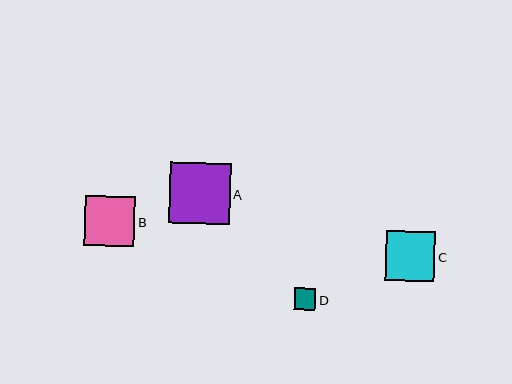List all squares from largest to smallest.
From largest to smallest: A, B, C, D.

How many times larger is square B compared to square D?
Square B is approximately 2.3 times the size of square D.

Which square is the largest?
Square A is the largest with a size of approximately 61 pixels.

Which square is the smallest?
Square D is the smallest with a size of approximately 22 pixels.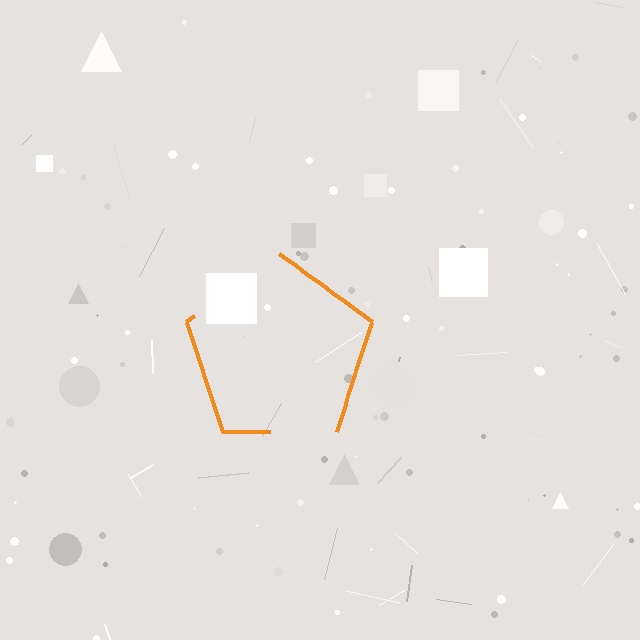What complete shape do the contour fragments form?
The contour fragments form a pentagon.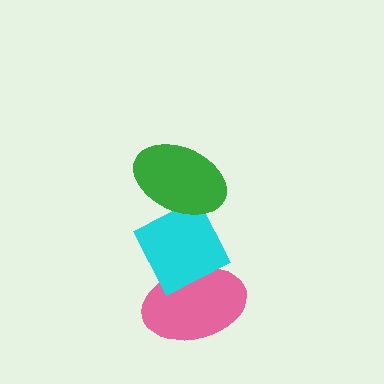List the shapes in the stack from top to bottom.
From top to bottom: the green ellipse, the cyan diamond, the pink ellipse.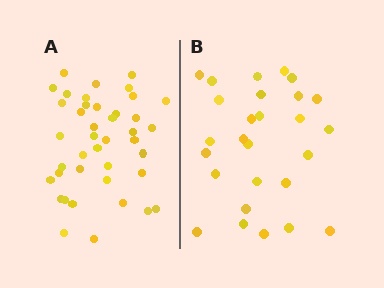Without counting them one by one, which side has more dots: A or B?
Region A (the left region) has more dots.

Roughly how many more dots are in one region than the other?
Region A has approximately 15 more dots than region B.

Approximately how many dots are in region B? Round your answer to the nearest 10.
About 30 dots. (The exact count is 27, which rounds to 30.)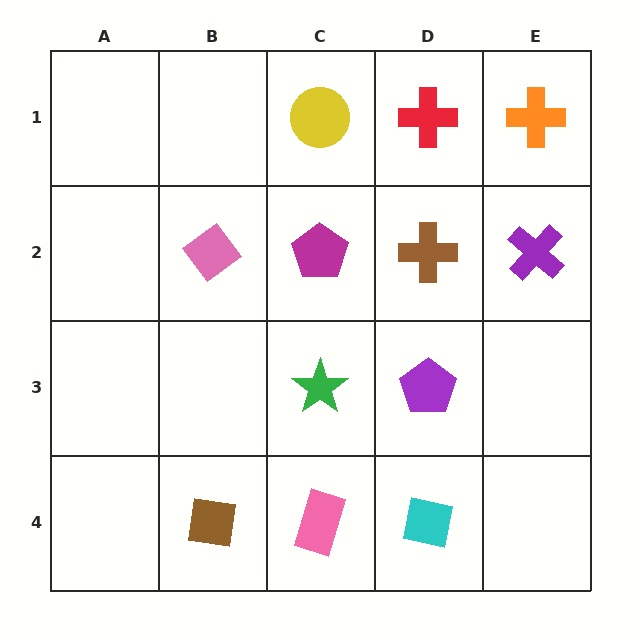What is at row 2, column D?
A brown cross.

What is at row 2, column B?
A pink diamond.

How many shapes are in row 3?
2 shapes.